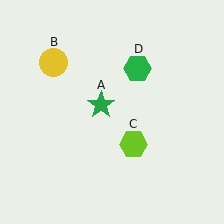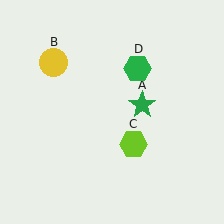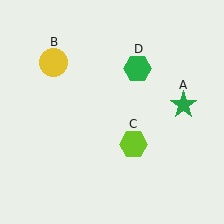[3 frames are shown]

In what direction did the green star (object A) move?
The green star (object A) moved right.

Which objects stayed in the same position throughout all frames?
Yellow circle (object B) and lime hexagon (object C) and green hexagon (object D) remained stationary.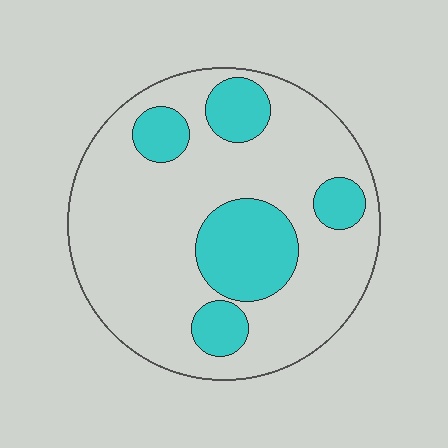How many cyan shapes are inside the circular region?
5.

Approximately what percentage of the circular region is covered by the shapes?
Approximately 25%.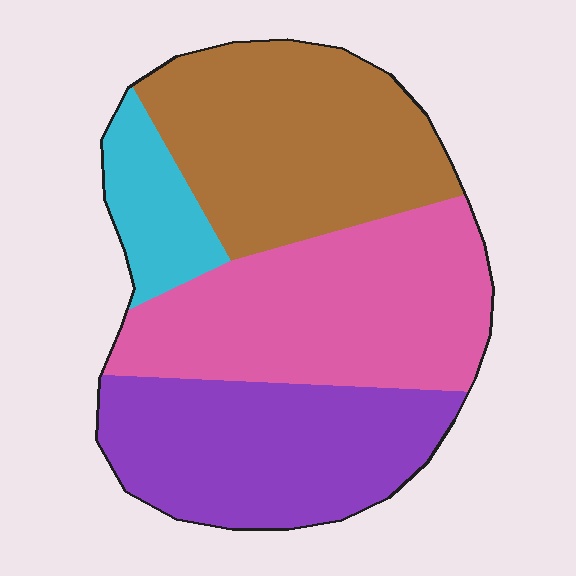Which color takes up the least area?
Cyan, at roughly 10%.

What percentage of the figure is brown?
Brown takes up between a quarter and a half of the figure.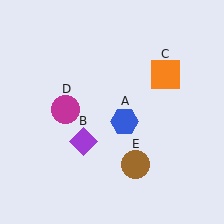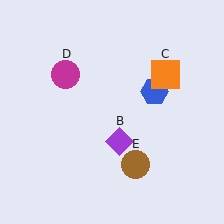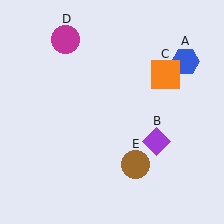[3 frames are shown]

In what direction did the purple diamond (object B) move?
The purple diamond (object B) moved right.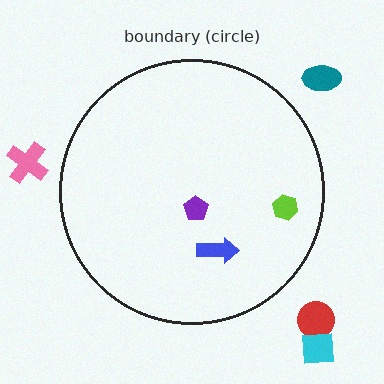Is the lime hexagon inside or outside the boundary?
Inside.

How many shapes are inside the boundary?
3 inside, 4 outside.